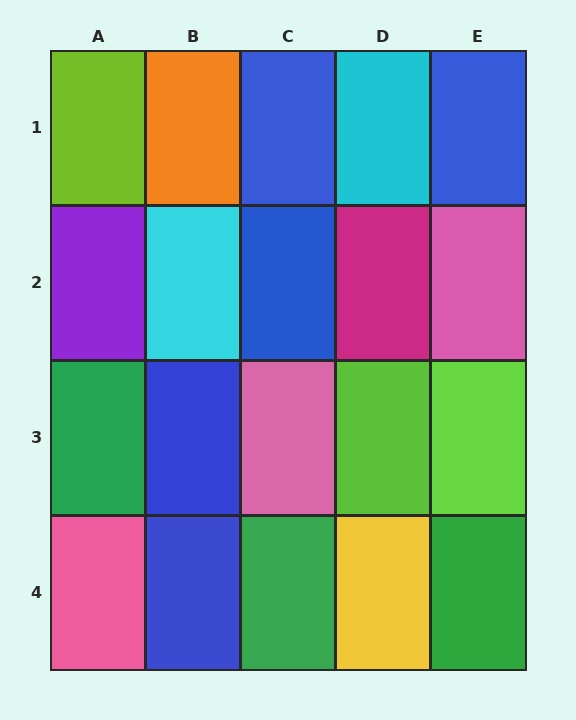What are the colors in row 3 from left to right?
Green, blue, pink, lime, lime.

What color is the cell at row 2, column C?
Blue.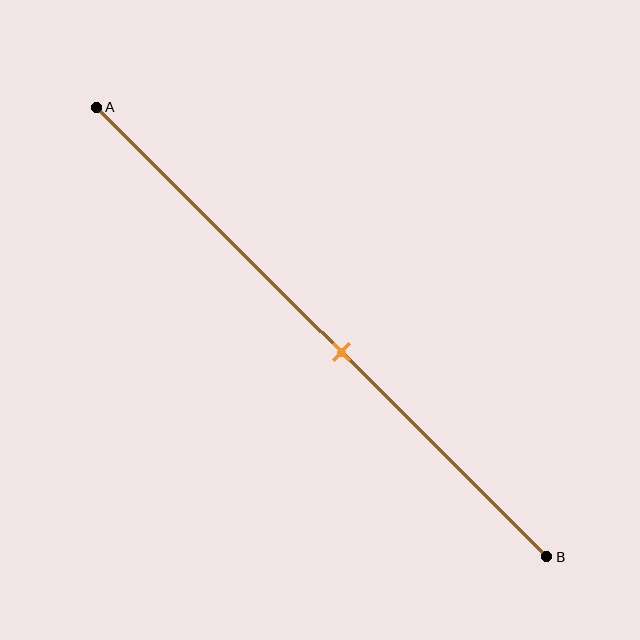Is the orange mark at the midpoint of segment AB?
No, the mark is at about 55% from A, not at the 50% midpoint.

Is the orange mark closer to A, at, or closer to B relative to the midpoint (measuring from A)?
The orange mark is closer to point B than the midpoint of segment AB.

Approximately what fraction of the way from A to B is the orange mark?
The orange mark is approximately 55% of the way from A to B.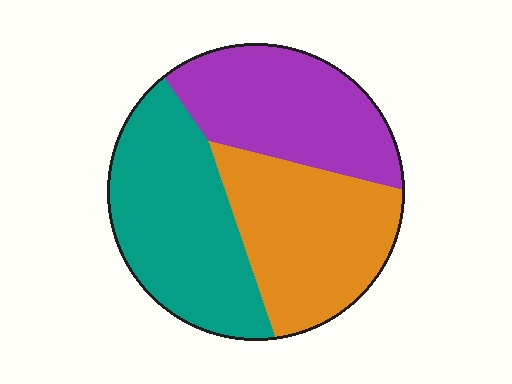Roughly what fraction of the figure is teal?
Teal covers about 35% of the figure.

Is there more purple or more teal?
Teal.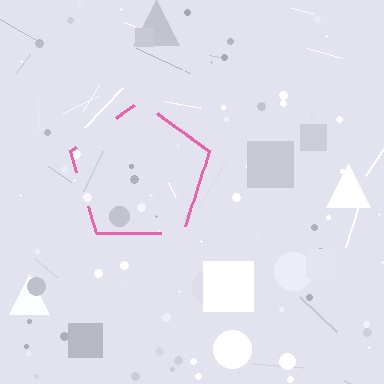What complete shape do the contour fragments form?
The contour fragments form a pentagon.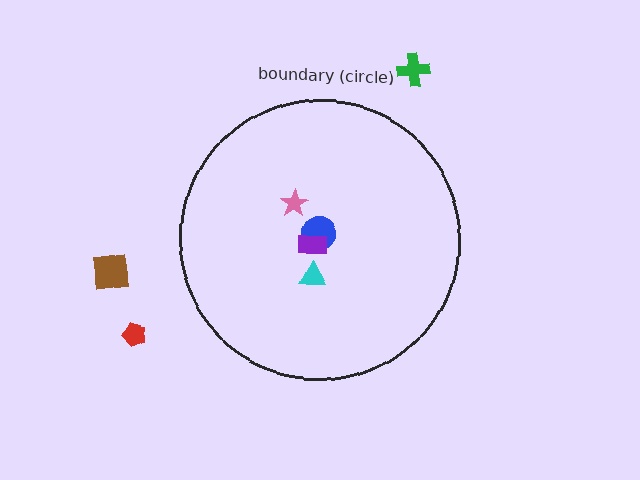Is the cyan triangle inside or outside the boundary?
Inside.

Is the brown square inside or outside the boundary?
Outside.